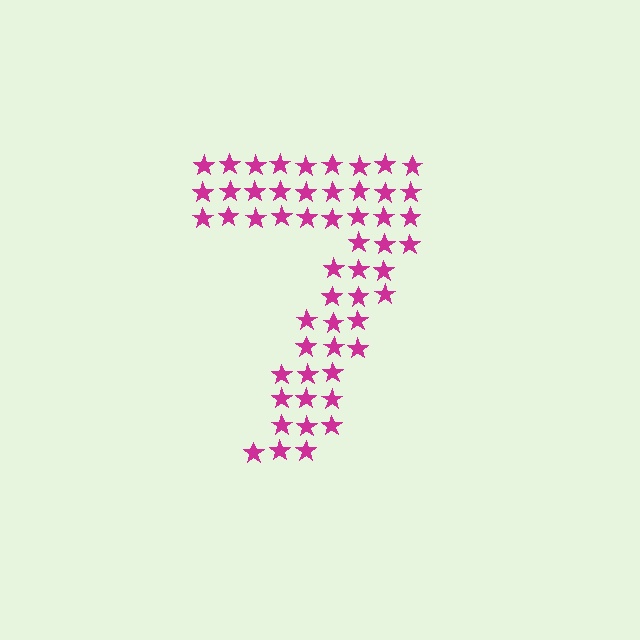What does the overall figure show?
The overall figure shows the digit 7.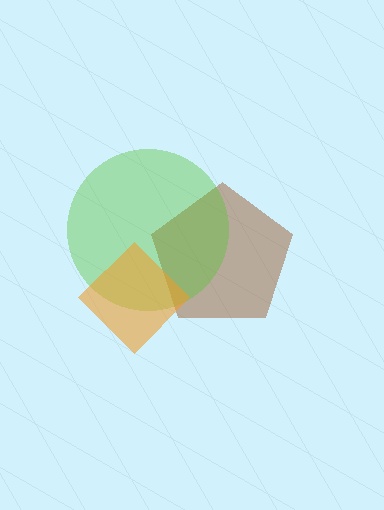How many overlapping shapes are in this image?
There are 3 overlapping shapes in the image.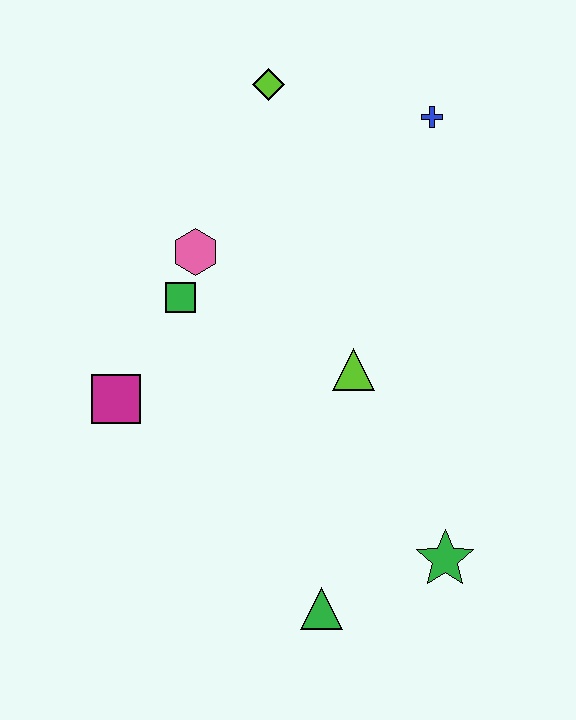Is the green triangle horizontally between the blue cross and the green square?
Yes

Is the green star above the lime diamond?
No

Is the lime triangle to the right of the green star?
No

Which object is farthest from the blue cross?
The green triangle is farthest from the blue cross.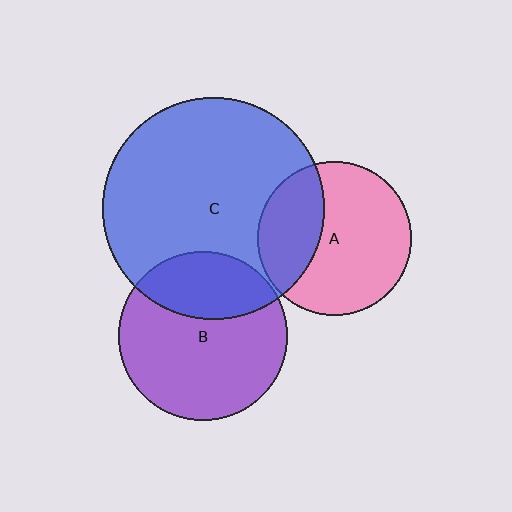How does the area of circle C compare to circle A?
Approximately 2.1 times.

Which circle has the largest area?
Circle C (blue).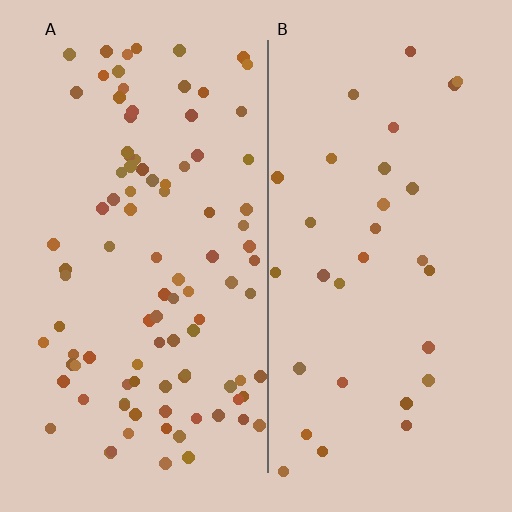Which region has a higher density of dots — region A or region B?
A (the left).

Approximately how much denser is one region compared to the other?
Approximately 3.1× — region A over region B.